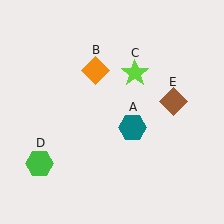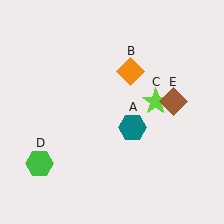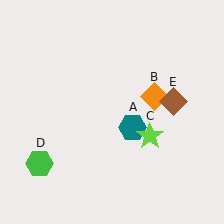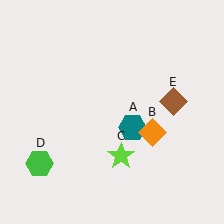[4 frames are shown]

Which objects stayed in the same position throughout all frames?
Teal hexagon (object A) and green hexagon (object D) and brown diamond (object E) remained stationary.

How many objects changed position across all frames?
2 objects changed position: orange diamond (object B), lime star (object C).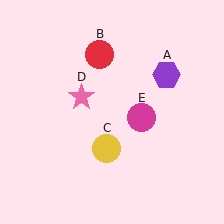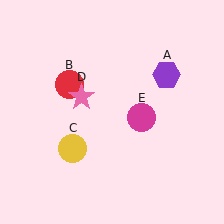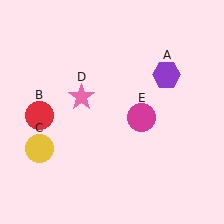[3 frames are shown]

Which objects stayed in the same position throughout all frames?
Purple hexagon (object A) and pink star (object D) and magenta circle (object E) remained stationary.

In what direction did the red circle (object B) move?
The red circle (object B) moved down and to the left.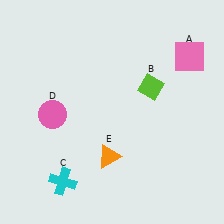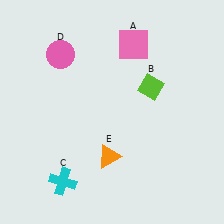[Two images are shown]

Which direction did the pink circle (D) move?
The pink circle (D) moved up.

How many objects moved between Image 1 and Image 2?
2 objects moved between the two images.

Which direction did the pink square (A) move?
The pink square (A) moved left.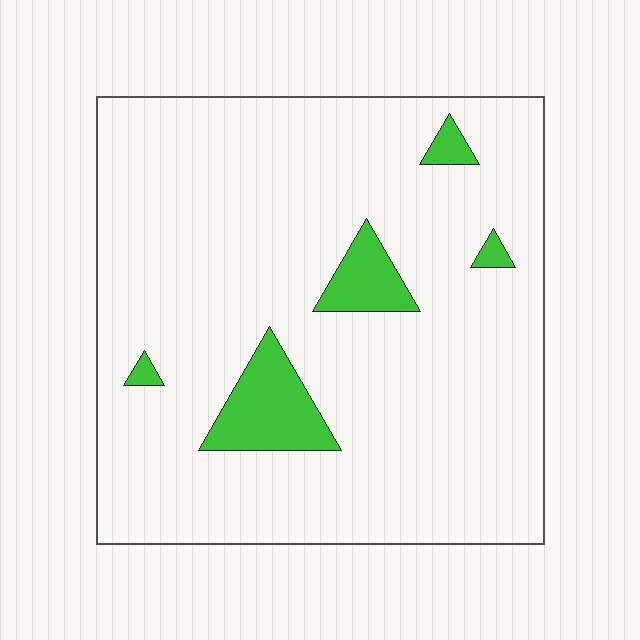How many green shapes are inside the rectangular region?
5.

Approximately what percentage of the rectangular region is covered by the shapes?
Approximately 10%.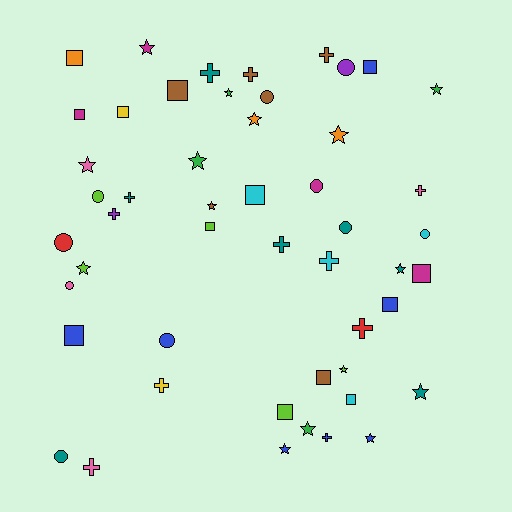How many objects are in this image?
There are 50 objects.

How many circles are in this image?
There are 10 circles.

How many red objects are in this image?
There are 2 red objects.